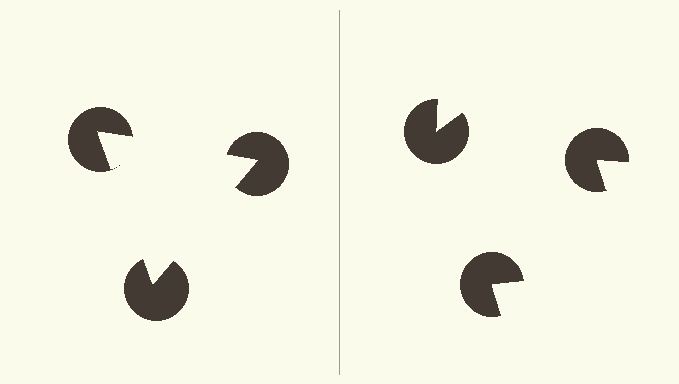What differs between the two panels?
The pac-man discs are positioned identically on both sides; only the wedge orientations differ. On the left they align to a triangle; on the right they are misaligned.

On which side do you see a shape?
An illusory triangle appears on the left side. On the right side the wedge cuts are rotated, so no coherent shape forms.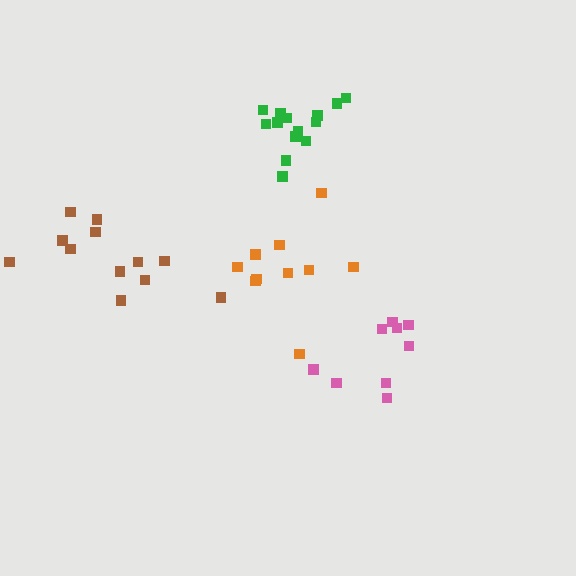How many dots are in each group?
Group 1: 10 dots, Group 2: 12 dots, Group 3: 9 dots, Group 4: 14 dots (45 total).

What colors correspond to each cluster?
The clusters are colored: orange, brown, pink, green.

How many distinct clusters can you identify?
There are 4 distinct clusters.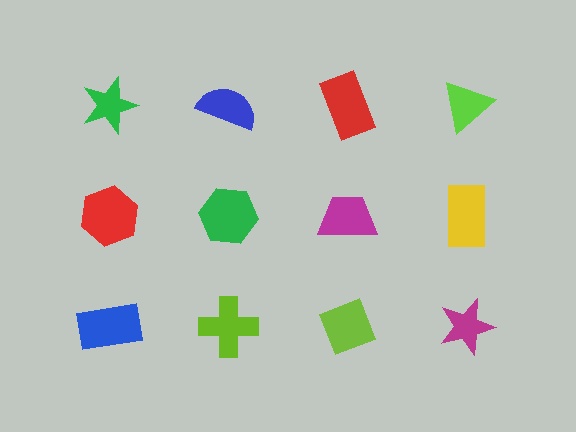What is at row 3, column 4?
A magenta star.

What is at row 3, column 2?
A lime cross.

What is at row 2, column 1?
A red hexagon.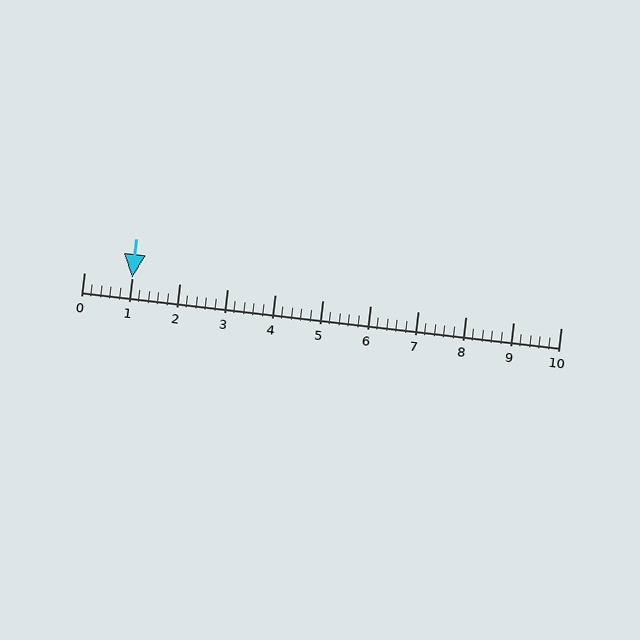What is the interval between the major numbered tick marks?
The major tick marks are spaced 1 units apart.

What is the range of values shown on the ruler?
The ruler shows values from 0 to 10.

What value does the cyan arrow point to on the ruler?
The cyan arrow points to approximately 1.0.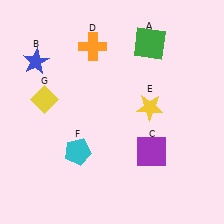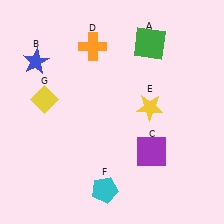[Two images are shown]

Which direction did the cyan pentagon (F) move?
The cyan pentagon (F) moved down.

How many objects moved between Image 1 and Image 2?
1 object moved between the two images.